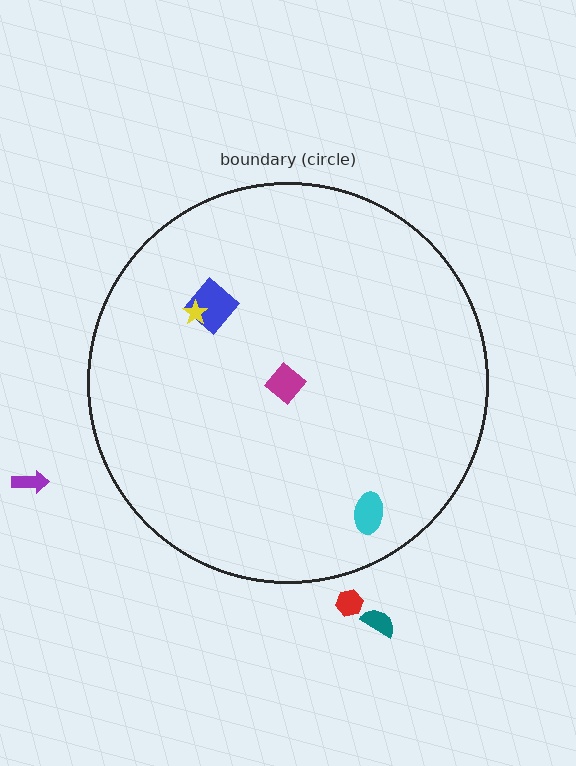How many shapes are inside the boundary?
4 inside, 3 outside.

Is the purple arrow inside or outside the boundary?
Outside.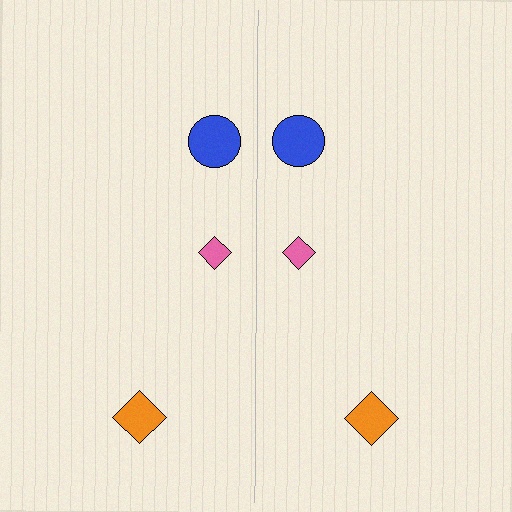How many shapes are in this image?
There are 6 shapes in this image.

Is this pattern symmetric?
Yes, this pattern has bilateral (reflection) symmetry.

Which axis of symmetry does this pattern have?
The pattern has a vertical axis of symmetry running through the center of the image.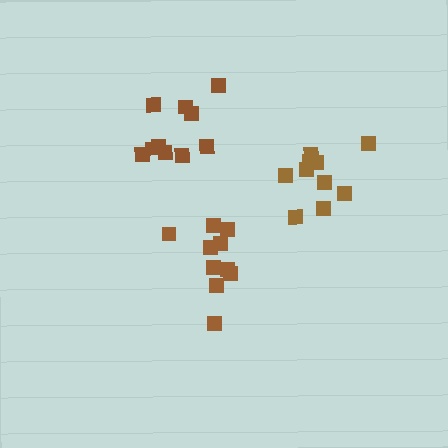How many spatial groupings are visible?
There are 3 spatial groupings.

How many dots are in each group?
Group 1: 10 dots, Group 2: 11 dots, Group 3: 10 dots (31 total).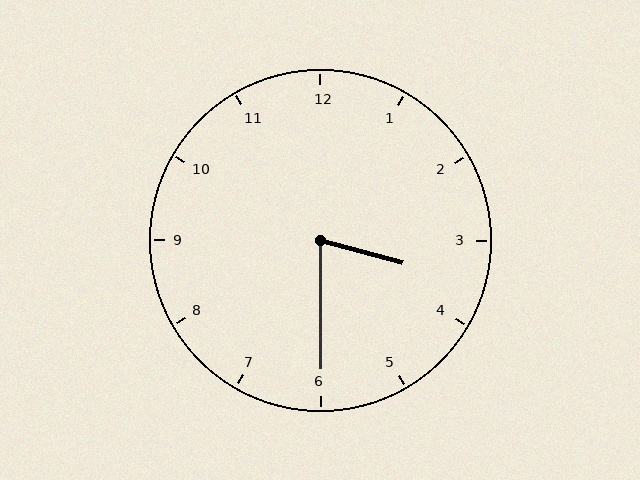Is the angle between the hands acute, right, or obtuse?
It is acute.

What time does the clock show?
3:30.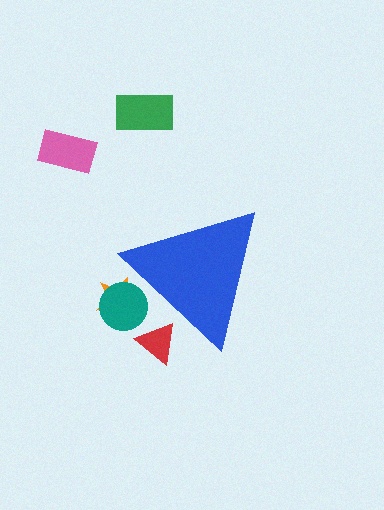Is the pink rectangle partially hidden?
No, the pink rectangle is fully visible.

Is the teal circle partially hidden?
Yes, the teal circle is partially hidden behind the blue triangle.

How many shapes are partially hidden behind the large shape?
3 shapes are partially hidden.